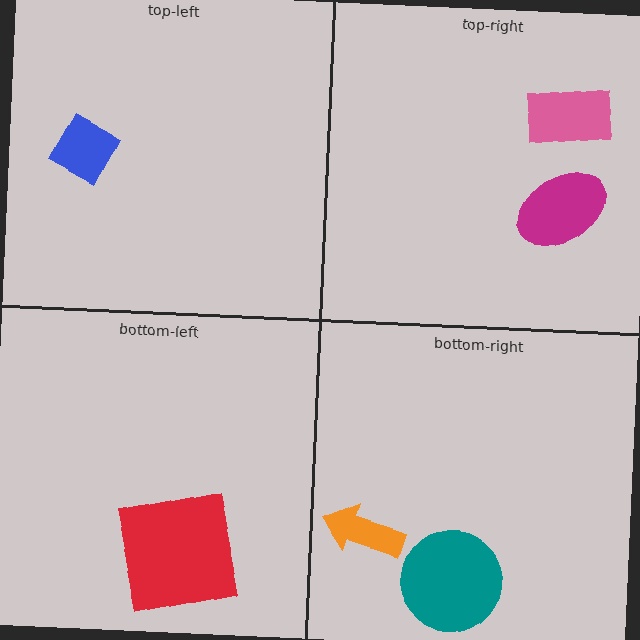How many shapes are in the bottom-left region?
1.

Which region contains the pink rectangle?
The top-right region.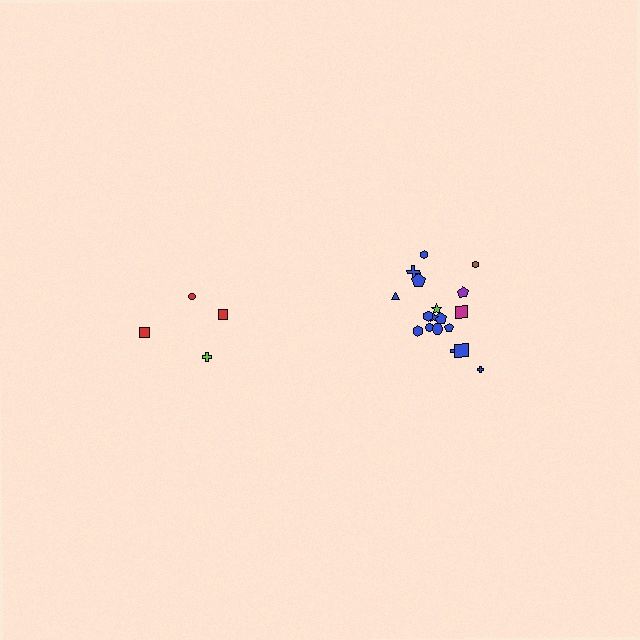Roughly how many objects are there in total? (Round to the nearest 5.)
Roughly 20 objects in total.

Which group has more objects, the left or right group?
The right group.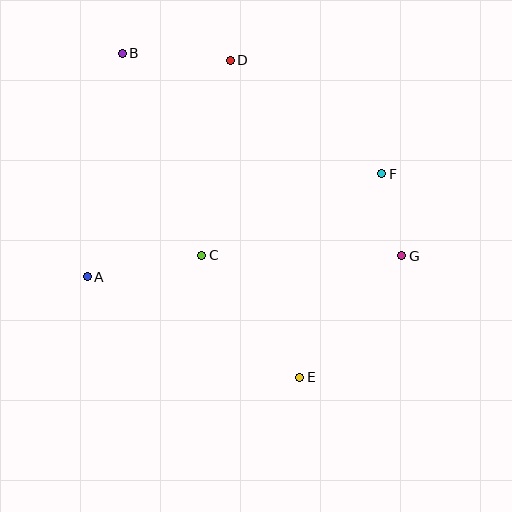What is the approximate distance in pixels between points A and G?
The distance between A and G is approximately 315 pixels.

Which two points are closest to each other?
Points F and G are closest to each other.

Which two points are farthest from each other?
Points B and E are farthest from each other.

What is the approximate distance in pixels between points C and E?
The distance between C and E is approximately 157 pixels.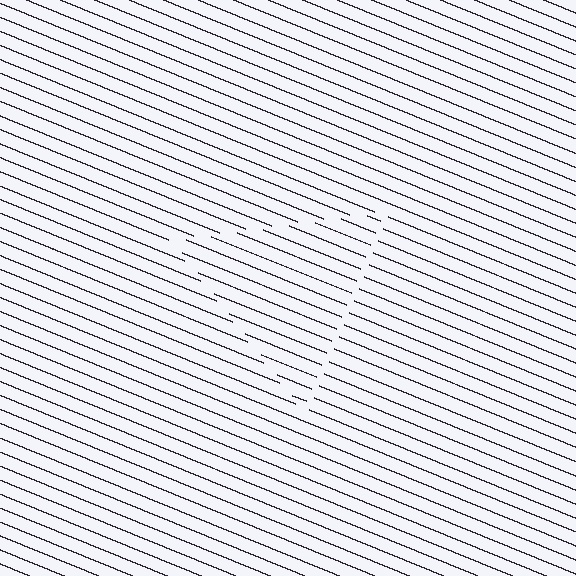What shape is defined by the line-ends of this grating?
An illusory triangle. The interior of the shape contains the same grating, shifted by half a period — the contour is defined by the phase discontinuity where line-ends from the inner and outer gratings abut.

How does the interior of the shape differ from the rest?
The interior of the shape contains the same grating, shifted by half a period — the contour is defined by the phase discontinuity where line-ends from the inner and outer gratings abut.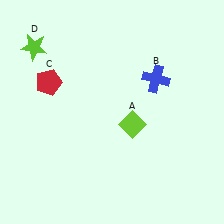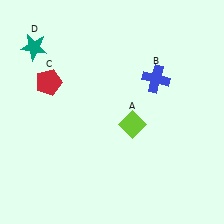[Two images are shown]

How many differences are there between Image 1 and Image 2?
There is 1 difference between the two images.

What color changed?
The star (D) changed from lime in Image 1 to teal in Image 2.